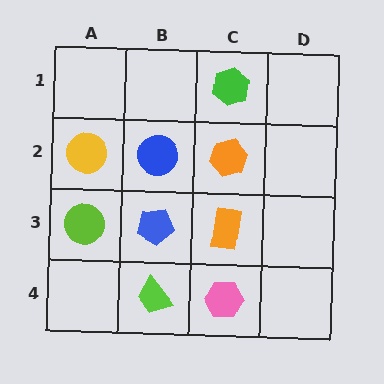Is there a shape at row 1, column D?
No, that cell is empty.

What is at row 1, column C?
A green hexagon.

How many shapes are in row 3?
3 shapes.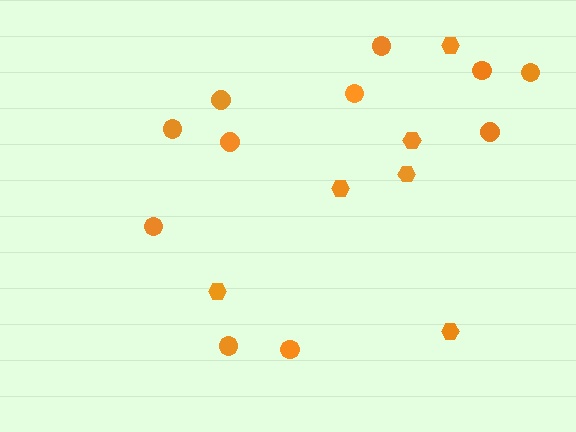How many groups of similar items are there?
There are 2 groups: one group of circles (11) and one group of hexagons (6).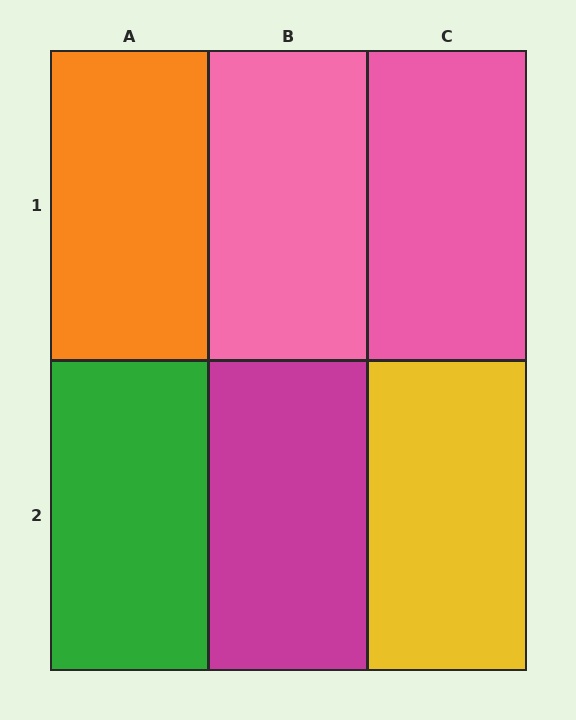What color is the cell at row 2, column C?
Yellow.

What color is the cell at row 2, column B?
Magenta.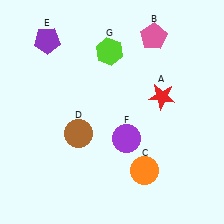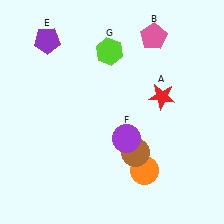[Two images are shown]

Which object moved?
The brown circle (D) moved right.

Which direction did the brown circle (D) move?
The brown circle (D) moved right.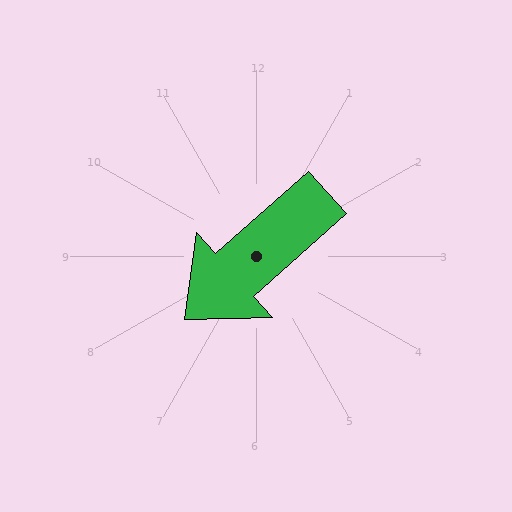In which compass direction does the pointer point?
Southwest.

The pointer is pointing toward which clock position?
Roughly 8 o'clock.